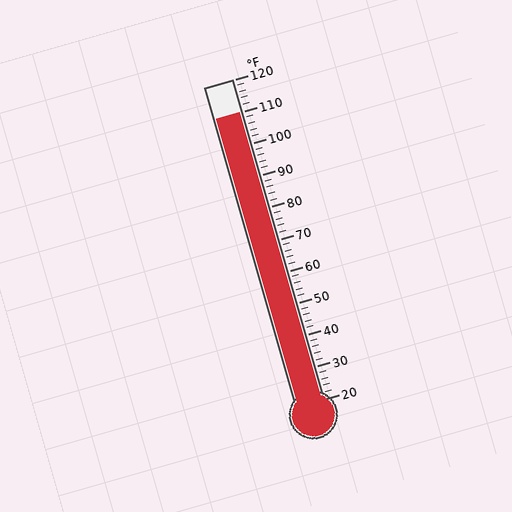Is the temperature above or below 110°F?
The temperature is at 110°F.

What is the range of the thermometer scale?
The thermometer scale ranges from 20°F to 120°F.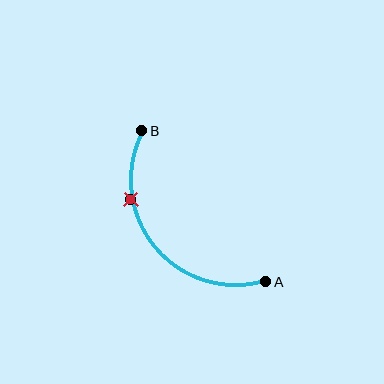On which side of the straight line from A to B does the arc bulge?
The arc bulges below and to the left of the straight line connecting A and B.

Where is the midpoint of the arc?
The arc midpoint is the point on the curve farthest from the straight line joining A and B. It sits below and to the left of that line.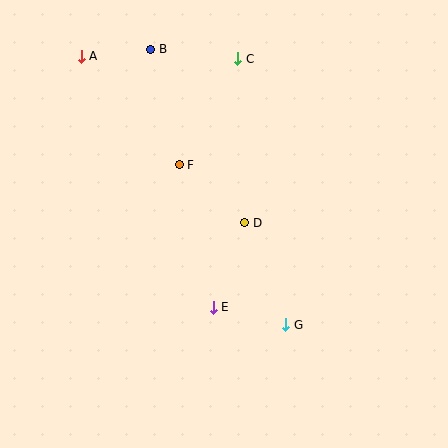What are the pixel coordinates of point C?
Point C is at (238, 59).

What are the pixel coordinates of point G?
Point G is at (286, 325).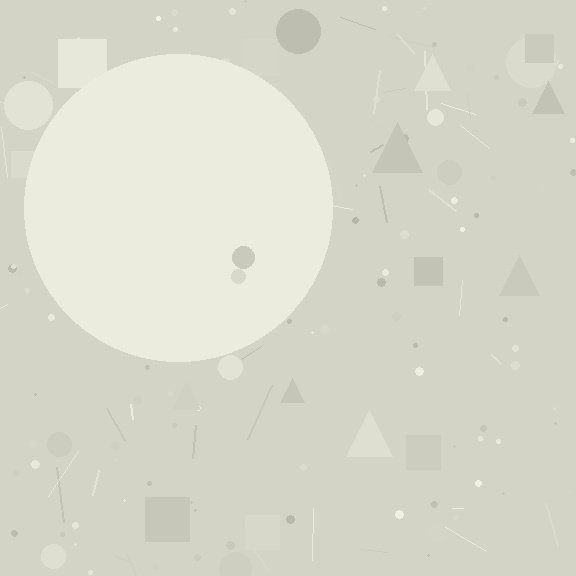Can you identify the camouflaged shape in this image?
The camouflaged shape is a circle.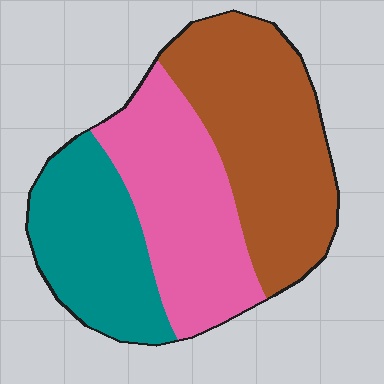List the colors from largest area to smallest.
From largest to smallest: brown, pink, teal.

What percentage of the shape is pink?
Pink takes up between a sixth and a third of the shape.